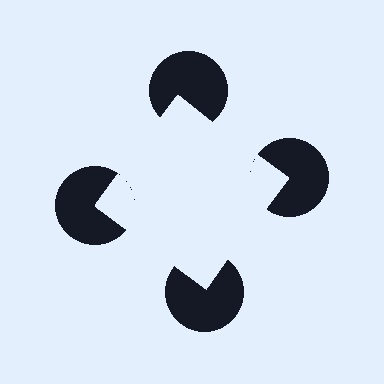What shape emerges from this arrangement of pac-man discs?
An illusory square — its edges are inferred from the aligned wedge cuts in the pac-man discs, not physically drawn.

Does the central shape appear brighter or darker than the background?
It typically appears slightly brighter than the background, even though no actual brightness change is drawn.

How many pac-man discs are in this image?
There are 4 — one at each vertex of the illusory square.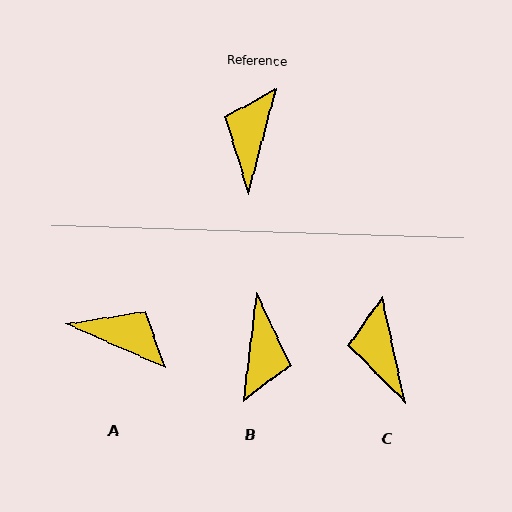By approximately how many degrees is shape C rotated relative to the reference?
Approximately 27 degrees counter-clockwise.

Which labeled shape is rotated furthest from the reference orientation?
B, about 172 degrees away.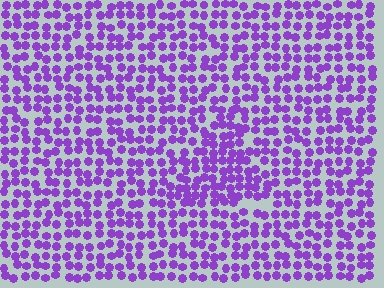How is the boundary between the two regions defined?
The boundary is defined by a change in element density (approximately 1.4x ratio). All elements are the same color, size, and shape.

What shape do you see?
I see a triangle.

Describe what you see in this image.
The image contains small purple elements arranged at two different densities. A triangle-shaped region is visible where the elements are more densely packed than the surrounding area.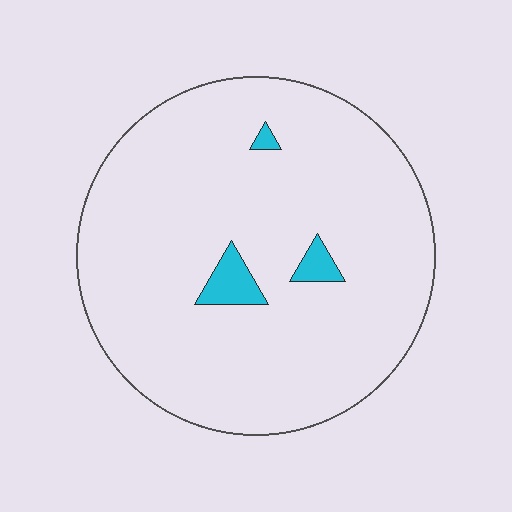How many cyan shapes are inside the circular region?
3.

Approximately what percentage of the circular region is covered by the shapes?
Approximately 5%.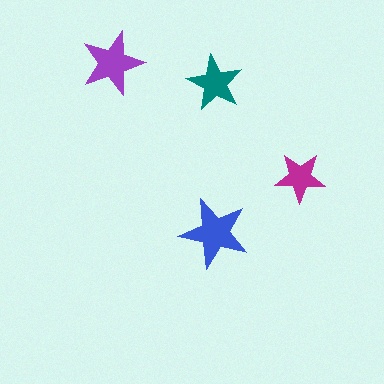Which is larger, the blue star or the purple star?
The blue one.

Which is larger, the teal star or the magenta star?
The teal one.